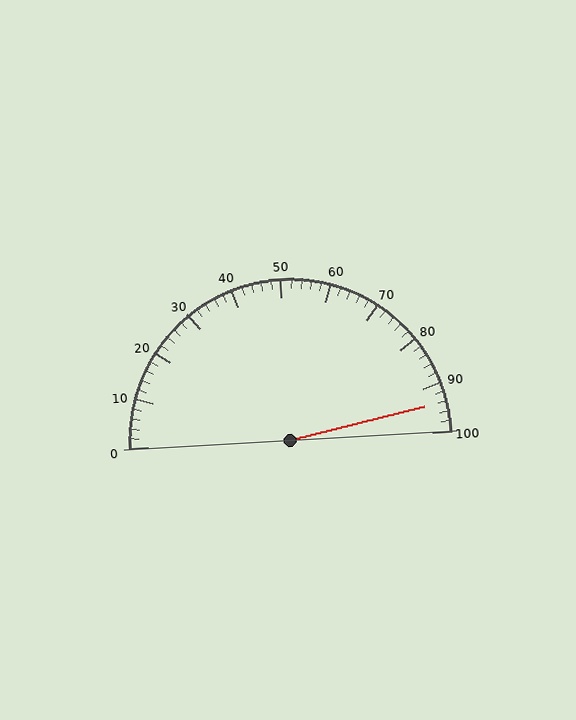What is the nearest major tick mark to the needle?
The nearest major tick mark is 90.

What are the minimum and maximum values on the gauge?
The gauge ranges from 0 to 100.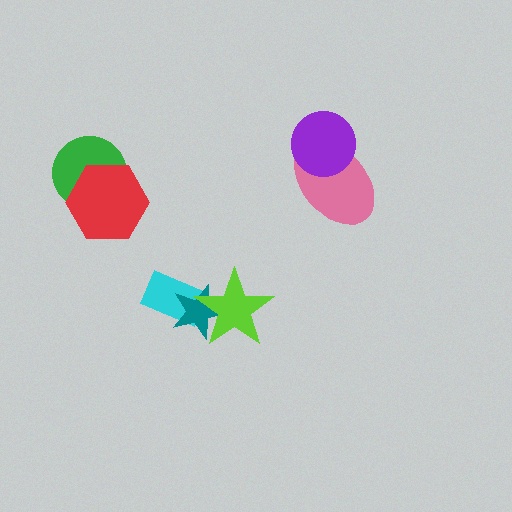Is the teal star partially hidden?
Yes, it is partially covered by another shape.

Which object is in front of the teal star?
The lime star is in front of the teal star.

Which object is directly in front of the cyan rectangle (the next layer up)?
The teal star is directly in front of the cyan rectangle.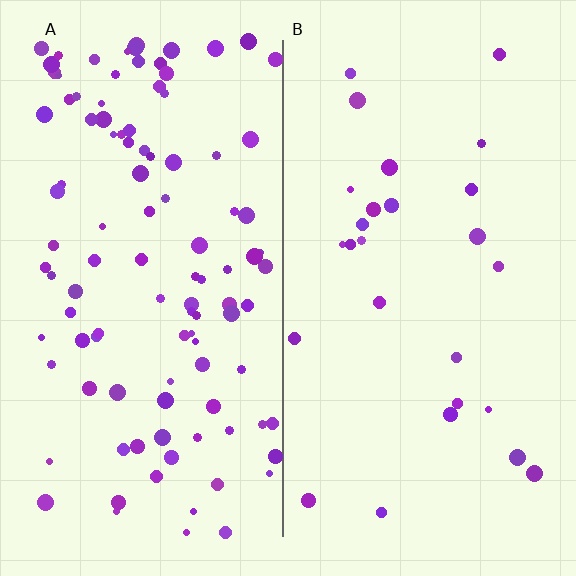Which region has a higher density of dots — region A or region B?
A (the left).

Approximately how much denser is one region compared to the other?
Approximately 4.1× — region A over region B.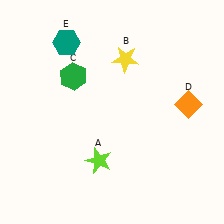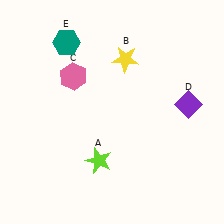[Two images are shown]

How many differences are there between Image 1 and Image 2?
There are 2 differences between the two images.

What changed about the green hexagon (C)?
In Image 1, C is green. In Image 2, it changed to pink.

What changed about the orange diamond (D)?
In Image 1, D is orange. In Image 2, it changed to purple.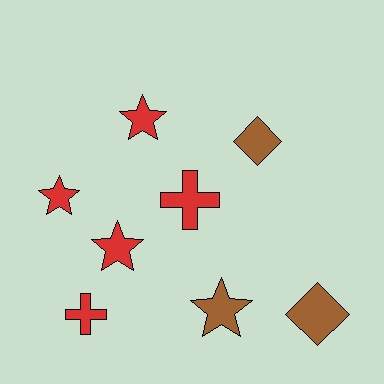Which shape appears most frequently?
Star, with 4 objects.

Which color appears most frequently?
Red, with 5 objects.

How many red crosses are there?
There are 2 red crosses.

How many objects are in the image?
There are 8 objects.